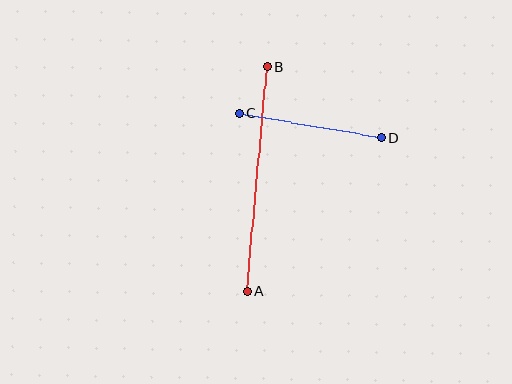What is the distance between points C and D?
The distance is approximately 144 pixels.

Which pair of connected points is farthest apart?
Points A and B are farthest apart.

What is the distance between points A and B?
The distance is approximately 225 pixels.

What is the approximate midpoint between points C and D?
The midpoint is at approximately (310, 125) pixels.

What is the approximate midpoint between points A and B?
The midpoint is at approximately (257, 179) pixels.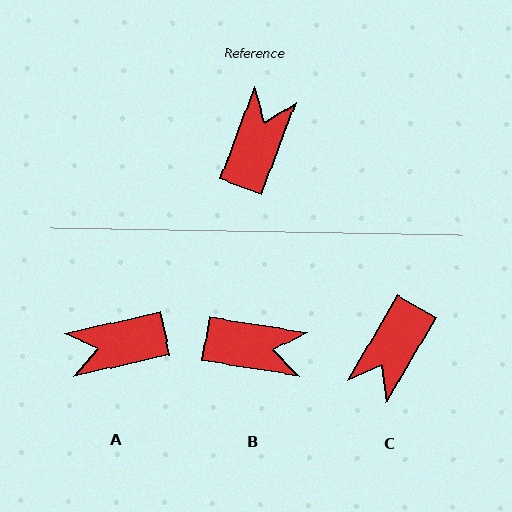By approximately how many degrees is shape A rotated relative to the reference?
Approximately 123 degrees counter-clockwise.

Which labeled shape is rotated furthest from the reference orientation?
C, about 170 degrees away.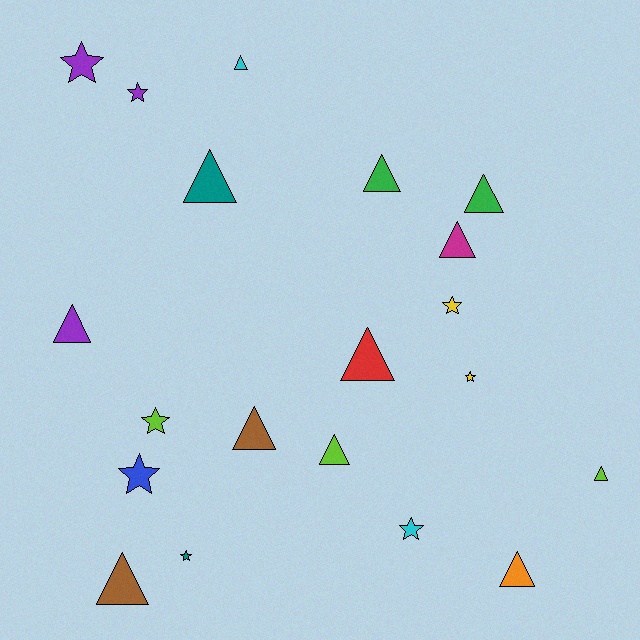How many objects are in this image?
There are 20 objects.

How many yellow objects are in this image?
There are 2 yellow objects.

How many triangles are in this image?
There are 12 triangles.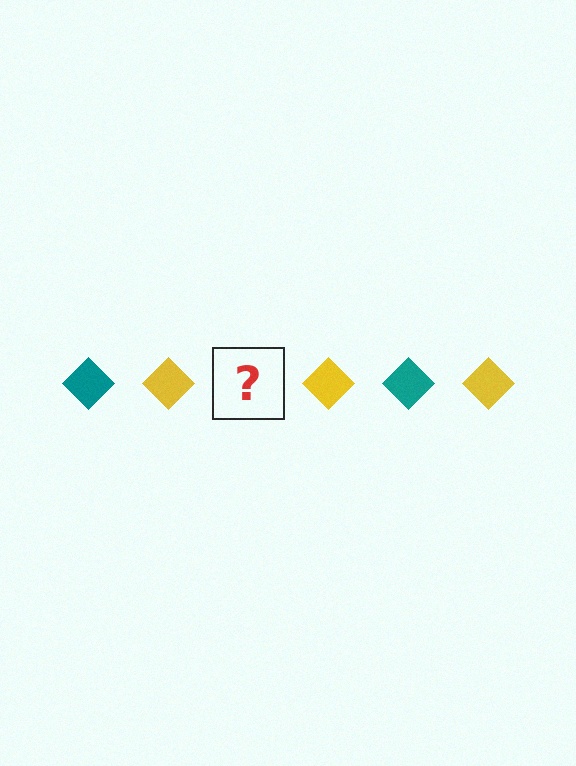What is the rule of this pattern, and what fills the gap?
The rule is that the pattern cycles through teal, yellow diamonds. The gap should be filled with a teal diamond.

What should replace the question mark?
The question mark should be replaced with a teal diamond.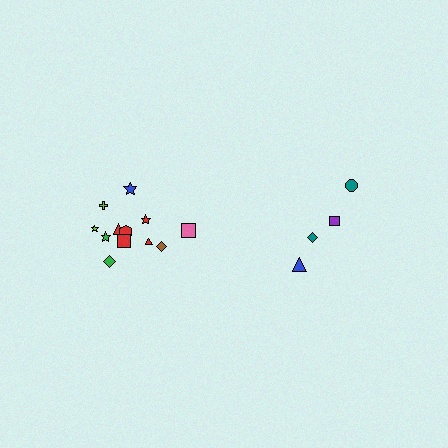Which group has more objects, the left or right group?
The left group.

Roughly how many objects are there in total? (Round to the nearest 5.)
Roughly 15 objects in total.